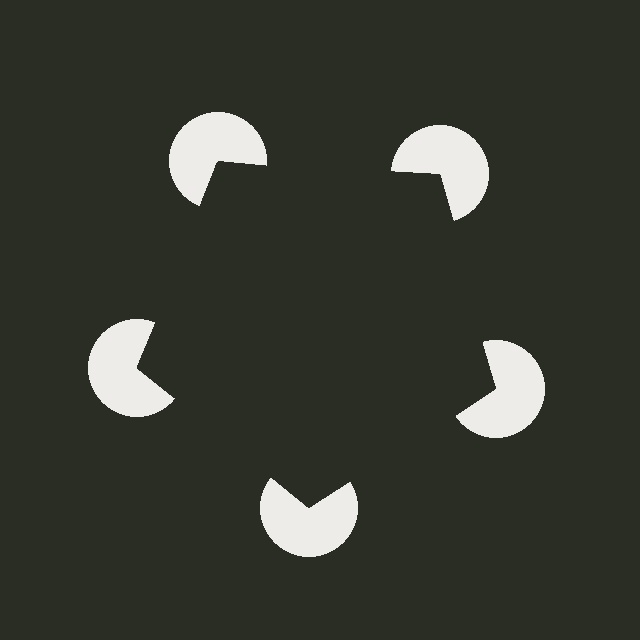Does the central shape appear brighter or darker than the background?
It typically appears slightly darker than the background, even though no actual brightness change is drawn.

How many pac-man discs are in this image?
There are 5 — one at each vertex of the illusory pentagon.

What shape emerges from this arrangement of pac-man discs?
An illusory pentagon — its edges are inferred from the aligned wedge cuts in the pac-man discs, not physically drawn.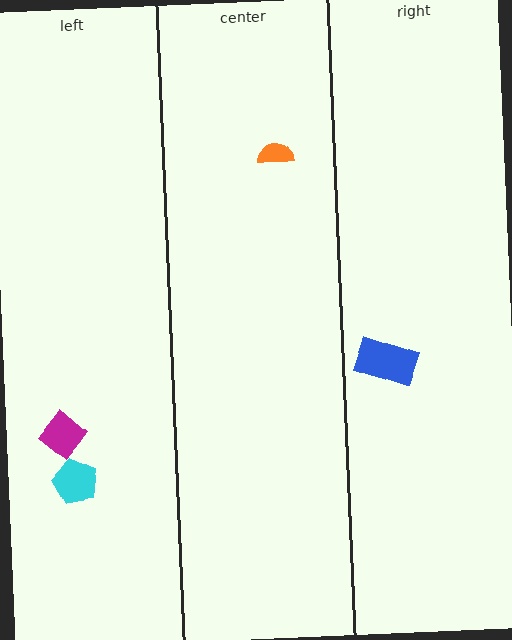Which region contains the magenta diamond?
The left region.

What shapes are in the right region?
The blue rectangle.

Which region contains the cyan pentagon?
The left region.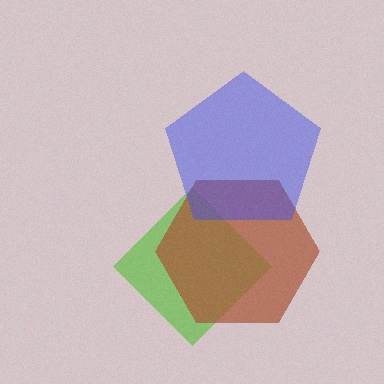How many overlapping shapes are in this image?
There are 3 overlapping shapes in the image.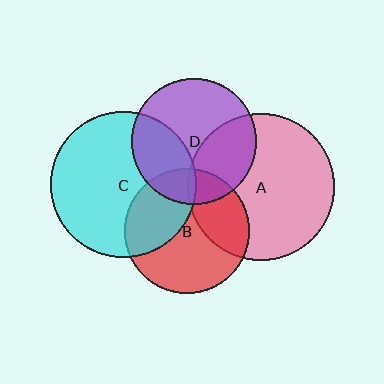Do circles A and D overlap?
Yes.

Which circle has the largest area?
Circle C (cyan).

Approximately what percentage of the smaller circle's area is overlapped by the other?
Approximately 35%.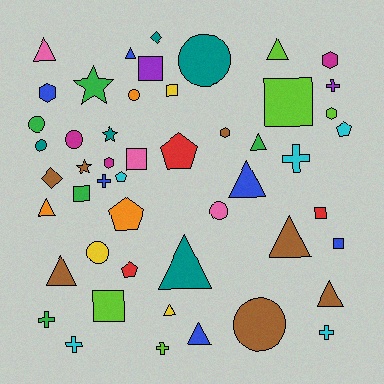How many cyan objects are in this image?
There are 5 cyan objects.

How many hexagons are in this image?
There are 5 hexagons.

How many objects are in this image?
There are 50 objects.